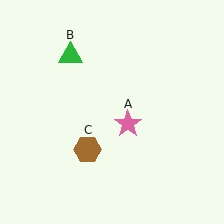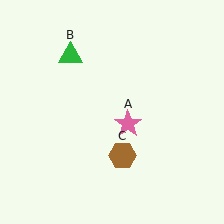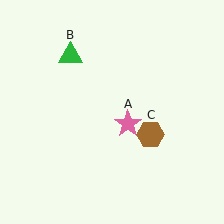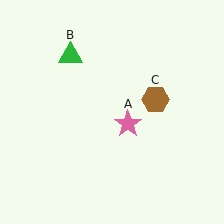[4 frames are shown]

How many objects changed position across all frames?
1 object changed position: brown hexagon (object C).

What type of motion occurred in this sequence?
The brown hexagon (object C) rotated counterclockwise around the center of the scene.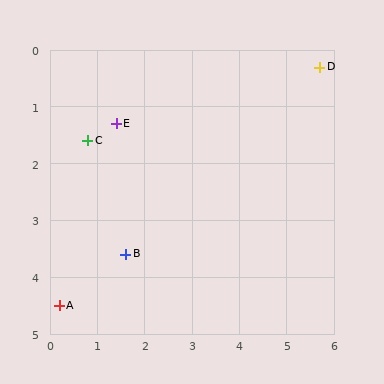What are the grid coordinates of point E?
Point E is at approximately (1.4, 1.3).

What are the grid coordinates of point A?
Point A is at approximately (0.2, 4.5).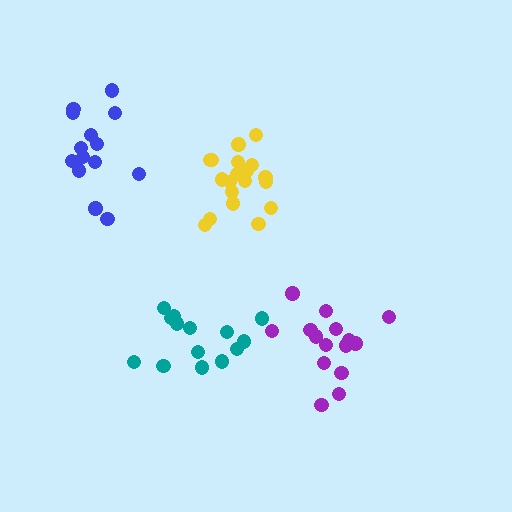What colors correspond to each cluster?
The clusters are colored: teal, blue, purple, yellow.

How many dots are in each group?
Group 1: 14 dots, Group 2: 14 dots, Group 3: 16 dots, Group 4: 19 dots (63 total).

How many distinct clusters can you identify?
There are 4 distinct clusters.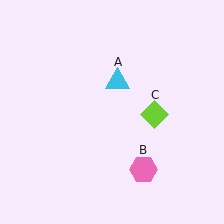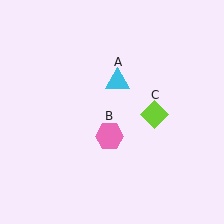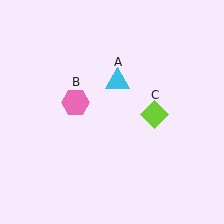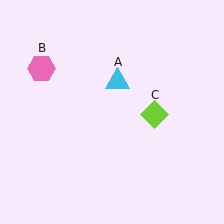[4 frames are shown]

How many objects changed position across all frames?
1 object changed position: pink hexagon (object B).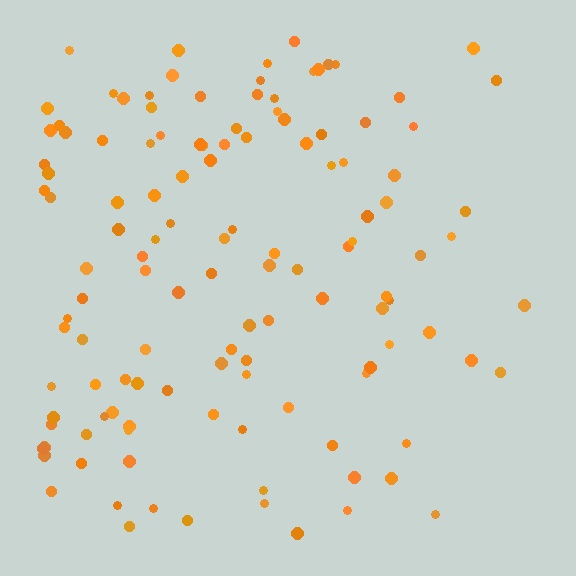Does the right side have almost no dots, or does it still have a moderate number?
Still a moderate number, just noticeably fewer than the left.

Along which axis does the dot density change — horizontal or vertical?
Horizontal.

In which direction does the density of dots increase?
From right to left, with the left side densest.